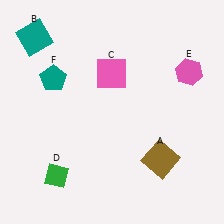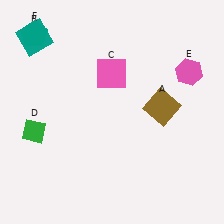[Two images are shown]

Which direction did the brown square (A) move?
The brown square (A) moved up.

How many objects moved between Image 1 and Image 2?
3 objects moved between the two images.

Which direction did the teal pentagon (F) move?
The teal pentagon (F) moved up.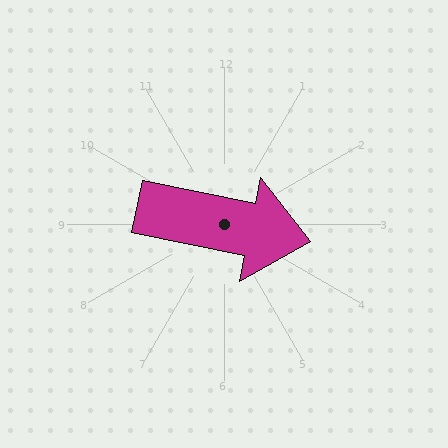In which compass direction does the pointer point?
East.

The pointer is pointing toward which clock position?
Roughly 3 o'clock.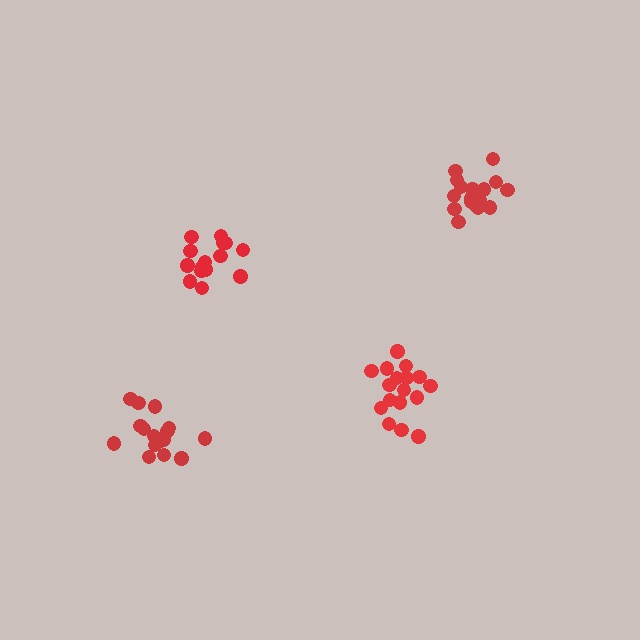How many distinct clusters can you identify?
There are 4 distinct clusters.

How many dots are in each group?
Group 1: 16 dots, Group 2: 17 dots, Group 3: 17 dots, Group 4: 17 dots (67 total).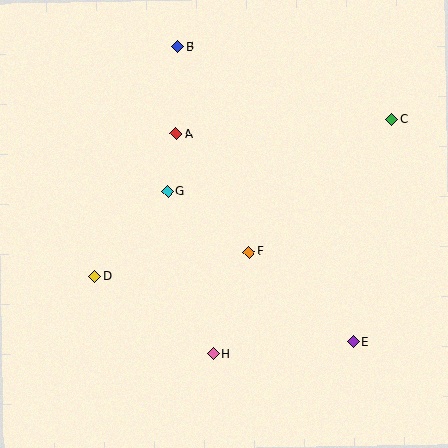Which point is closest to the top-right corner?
Point C is closest to the top-right corner.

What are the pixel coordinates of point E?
Point E is at (353, 342).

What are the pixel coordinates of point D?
Point D is at (95, 276).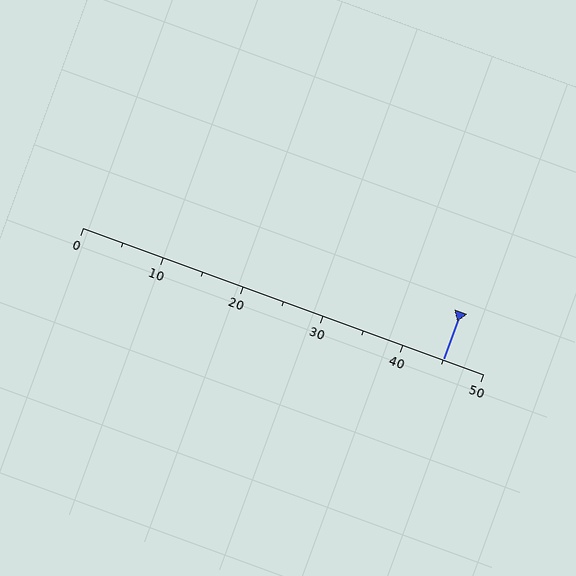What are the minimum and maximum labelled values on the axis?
The axis runs from 0 to 50.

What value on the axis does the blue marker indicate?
The marker indicates approximately 45.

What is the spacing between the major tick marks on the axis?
The major ticks are spaced 10 apart.